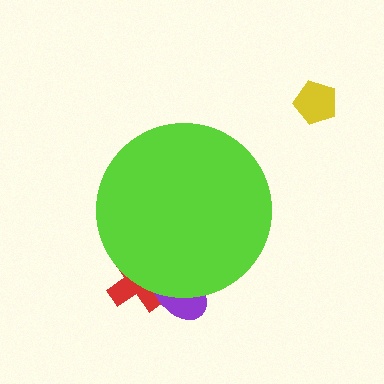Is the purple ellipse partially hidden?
Yes, the purple ellipse is partially hidden behind the lime circle.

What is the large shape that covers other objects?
A lime circle.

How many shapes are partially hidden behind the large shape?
2 shapes are partially hidden.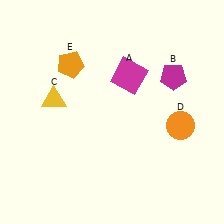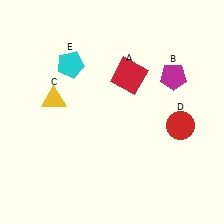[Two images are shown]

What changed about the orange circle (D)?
In Image 1, D is orange. In Image 2, it changed to red.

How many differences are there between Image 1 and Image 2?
There are 3 differences between the two images.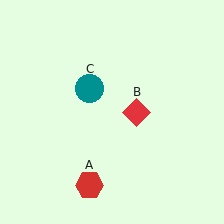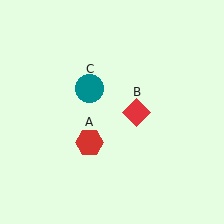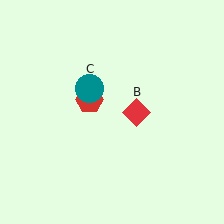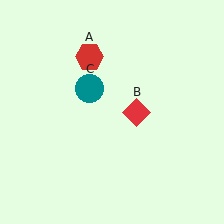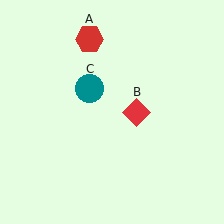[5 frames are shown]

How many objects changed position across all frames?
1 object changed position: red hexagon (object A).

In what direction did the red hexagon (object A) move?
The red hexagon (object A) moved up.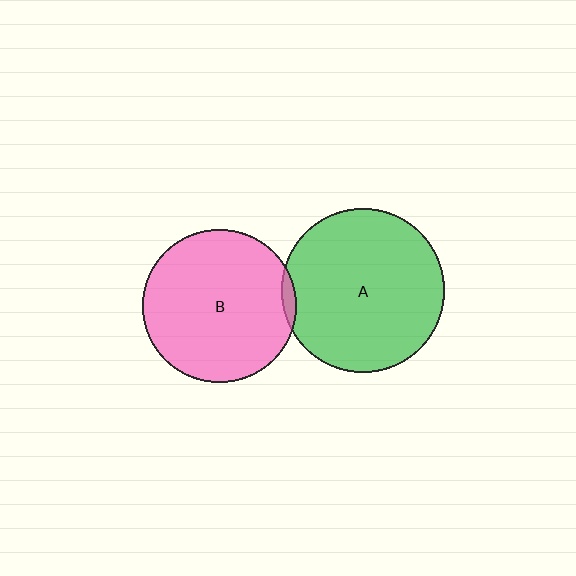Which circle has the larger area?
Circle A (green).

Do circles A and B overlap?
Yes.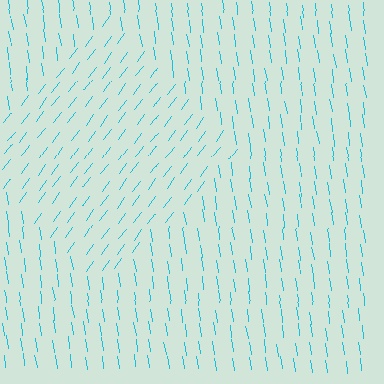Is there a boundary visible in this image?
Yes, there is a texture boundary formed by a change in line orientation.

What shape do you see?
I see a diamond.